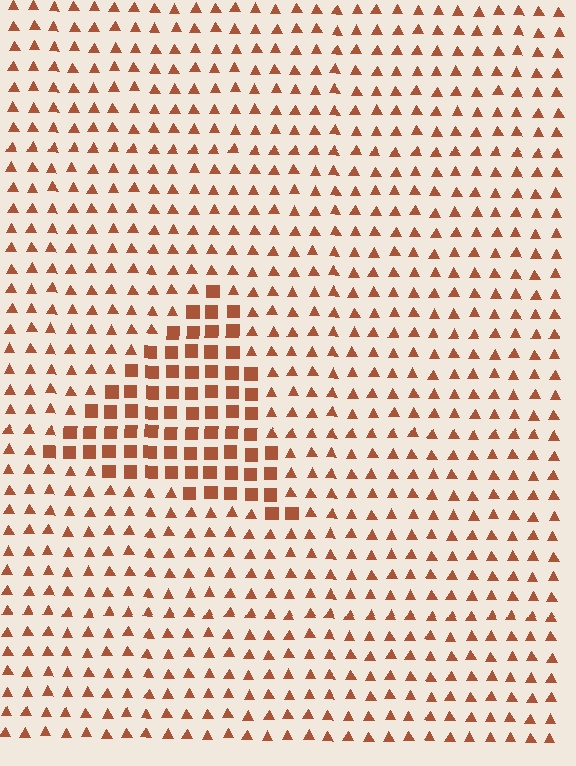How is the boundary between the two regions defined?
The boundary is defined by a change in element shape: squares inside vs. triangles outside. All elements share the same color and spacing.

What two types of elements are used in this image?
The image uses squares inside the triangle region and triangles outside it.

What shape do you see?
I see a triangle.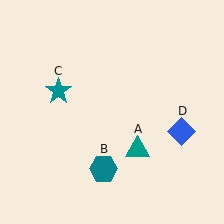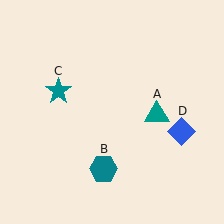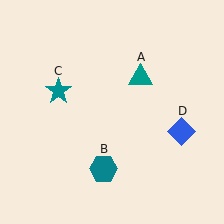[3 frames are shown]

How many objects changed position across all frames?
1 object changed position: teal triangle (object A).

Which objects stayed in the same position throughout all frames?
Teal hexagon (object B) and teal star (object C) and blue diamond (object D) remained stationary.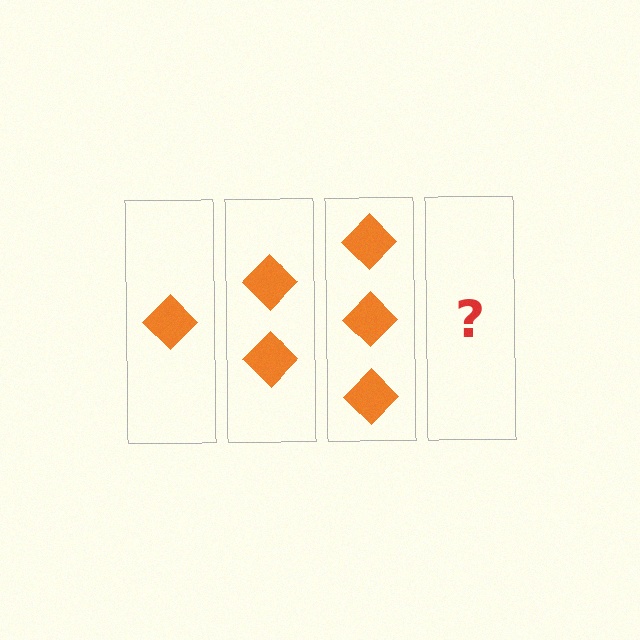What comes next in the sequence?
The next element should be 4 diamonds.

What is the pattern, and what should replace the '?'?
The pattern is that each step adds one more diamond. The '?' should be 4 diamonds.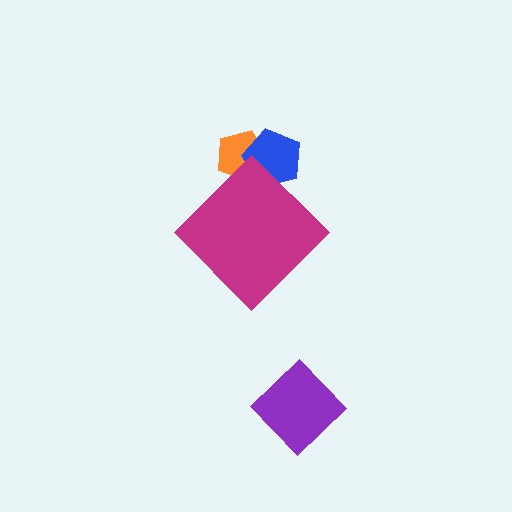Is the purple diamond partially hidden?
No, the purple diamond is fully visible.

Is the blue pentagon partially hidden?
Yes, the blue pentagon is partially hidden behind the magenta diamond.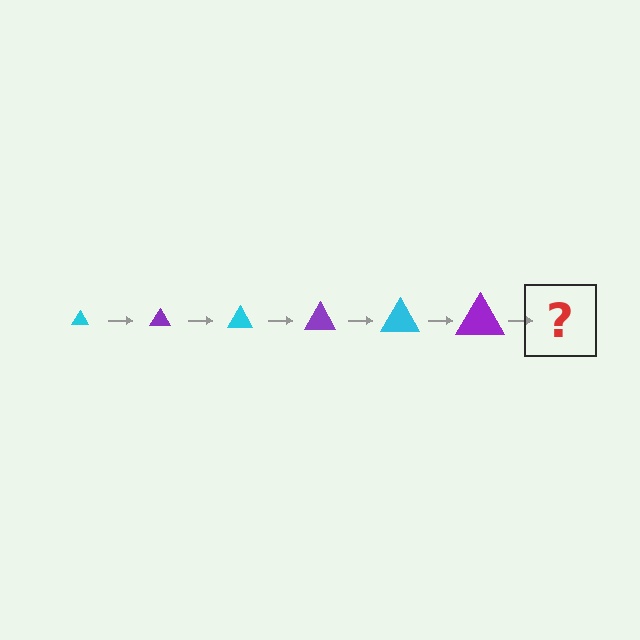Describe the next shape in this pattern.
It should be a cyan triangle, larger than the previous one.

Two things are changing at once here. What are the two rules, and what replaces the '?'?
The two rules are that the triangle grows larger each step and the color cycles through cyan and purple. The '?' should be a cyan triangle, larger than the previous one.